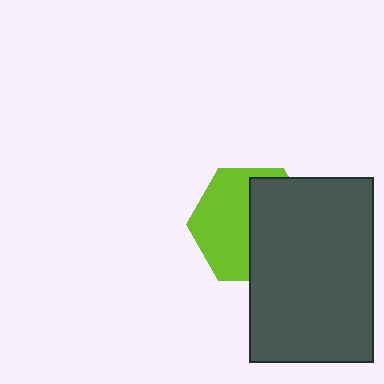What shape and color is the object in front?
The object in front is a dark gray rectangle.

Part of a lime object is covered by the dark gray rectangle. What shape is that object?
It is a hexagon.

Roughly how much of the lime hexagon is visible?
About half of it is visible (roughly 52%).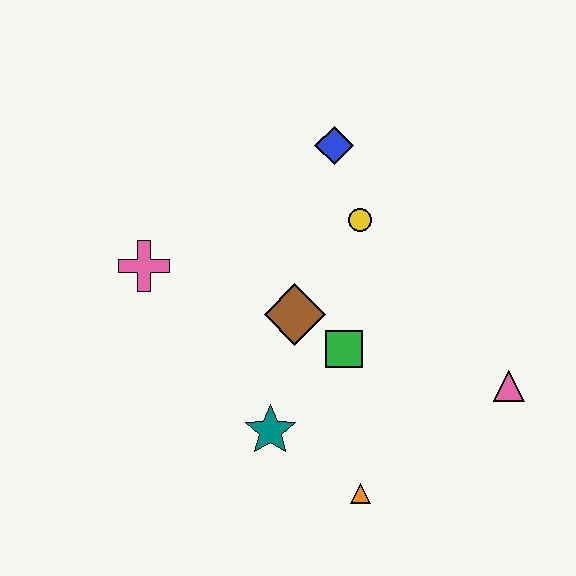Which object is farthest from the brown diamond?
The pink triangle is farthest from the brown diamond.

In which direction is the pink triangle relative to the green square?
The pink triangle is to the right of the green square.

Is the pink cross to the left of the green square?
Yes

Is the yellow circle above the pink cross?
Yes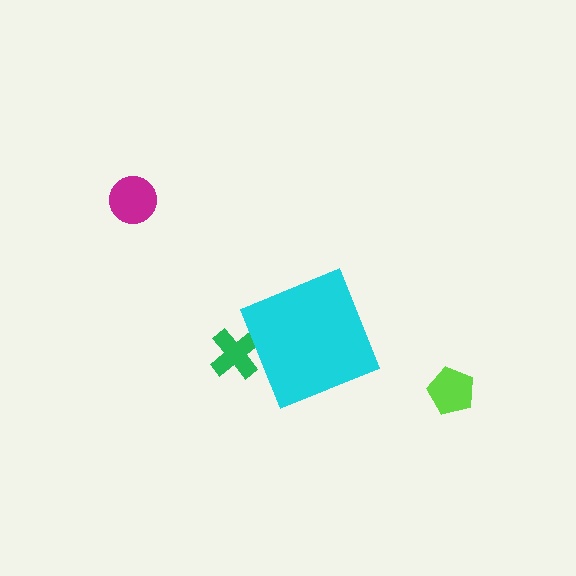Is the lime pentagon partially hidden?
No, the lime pentagon is fully visible.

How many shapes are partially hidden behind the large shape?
1 shape is partially hidden.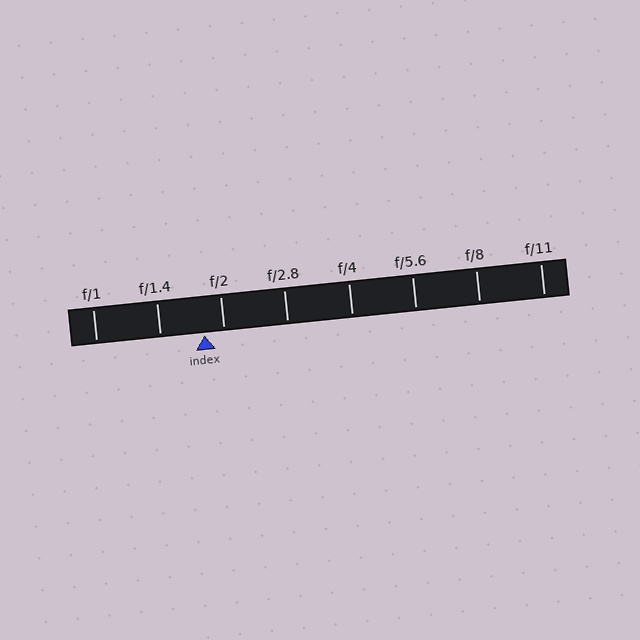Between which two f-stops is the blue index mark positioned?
The index mark is between f/1.4 and f/2.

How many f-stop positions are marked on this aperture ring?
There are 8 f-stop positions marked.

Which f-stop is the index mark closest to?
The index mark is closest to f/2.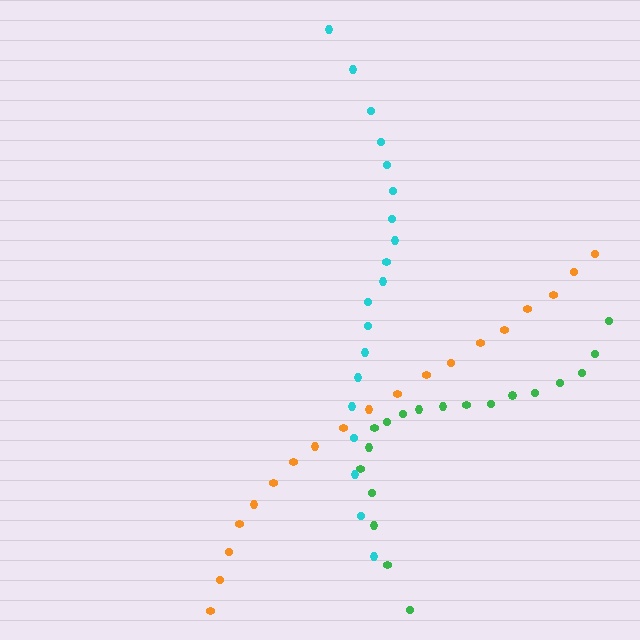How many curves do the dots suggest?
There are 3 distinct paths.